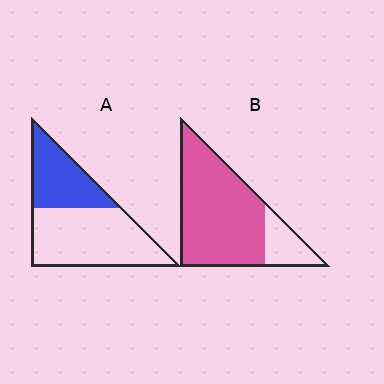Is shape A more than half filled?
No.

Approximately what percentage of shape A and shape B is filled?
A is approximately 35% and B is approximately 80%.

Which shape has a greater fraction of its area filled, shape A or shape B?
Shape B.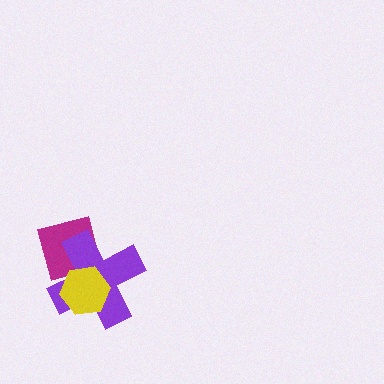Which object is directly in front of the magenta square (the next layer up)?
The purple cross is directly in front of the magenta square.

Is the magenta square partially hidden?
Yes, it is partially covered by another shape.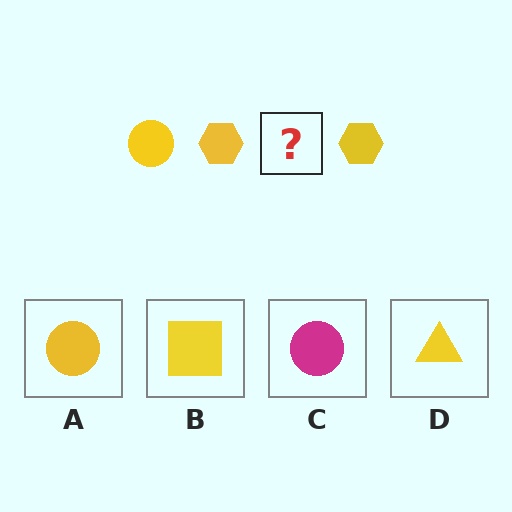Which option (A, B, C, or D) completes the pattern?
A.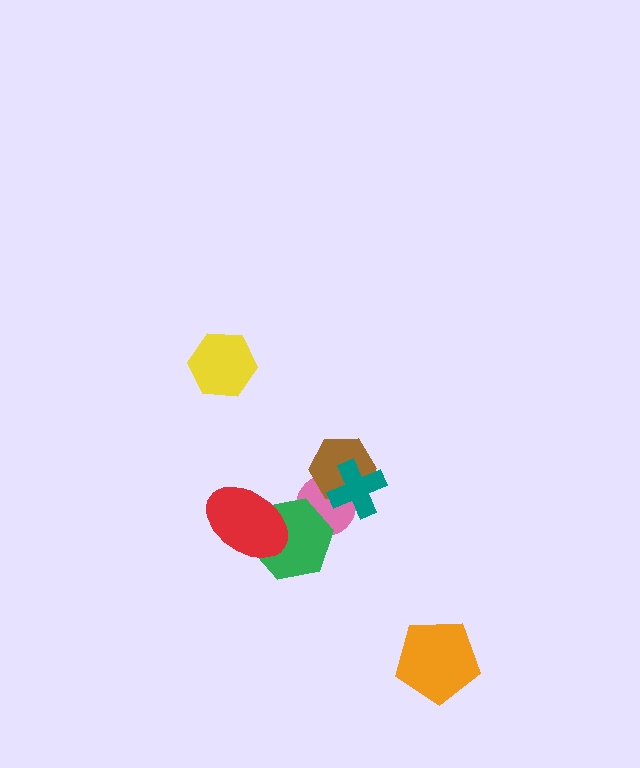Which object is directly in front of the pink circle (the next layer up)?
The brown hexagon is directly in front of the pink circle.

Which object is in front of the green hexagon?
The red ellipse is in front of the green hexagon.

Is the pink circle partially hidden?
Yes, it is partially covered by another shape.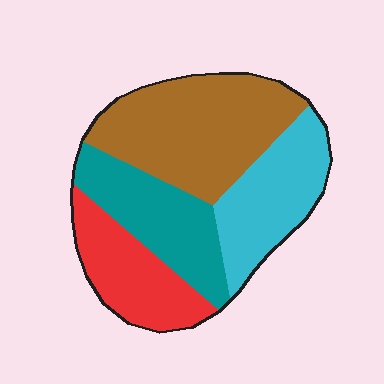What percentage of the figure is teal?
Teal covers around 20% of the figure.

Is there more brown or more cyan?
Brown.